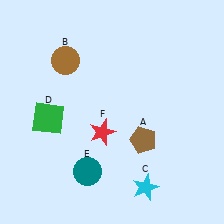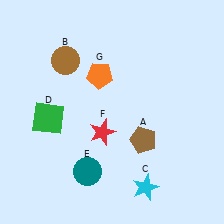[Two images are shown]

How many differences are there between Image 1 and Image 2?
There is 1 difference between the two images.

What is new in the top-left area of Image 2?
An orange pentagon (G) was added in the top-left area of Image 2.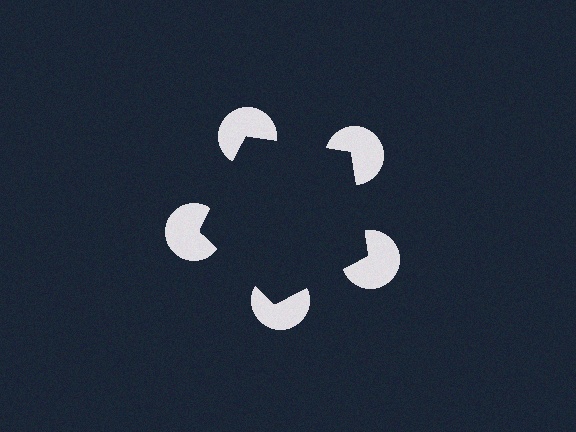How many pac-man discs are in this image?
There are 5 — one at each vertex of the illusory pentagon.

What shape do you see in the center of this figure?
An illusory pentagon — its edges are inferred from the aligned wedge cuts in the pac-man discs, not physically drawn.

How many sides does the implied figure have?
5 sides.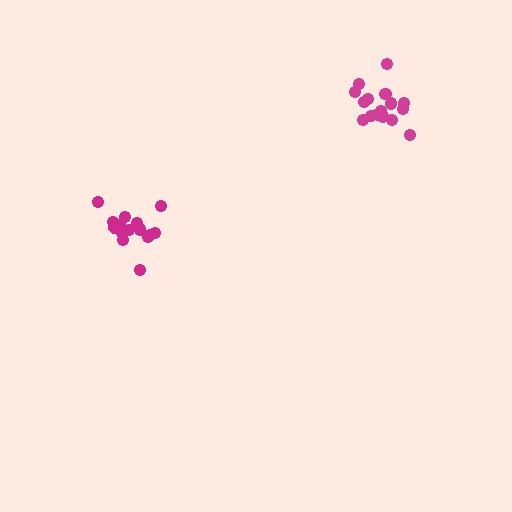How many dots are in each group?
Group 1: 16 dots, Group 2: 16 dots (32 total).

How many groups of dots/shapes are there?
There are 2 groups.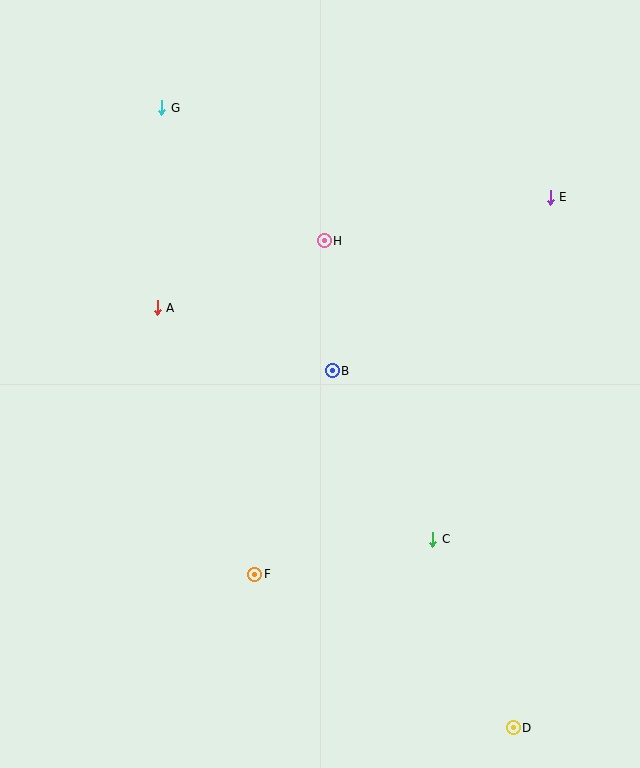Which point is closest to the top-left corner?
Point G is closest to the top-left corner.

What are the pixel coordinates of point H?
Point H is at (324, 241).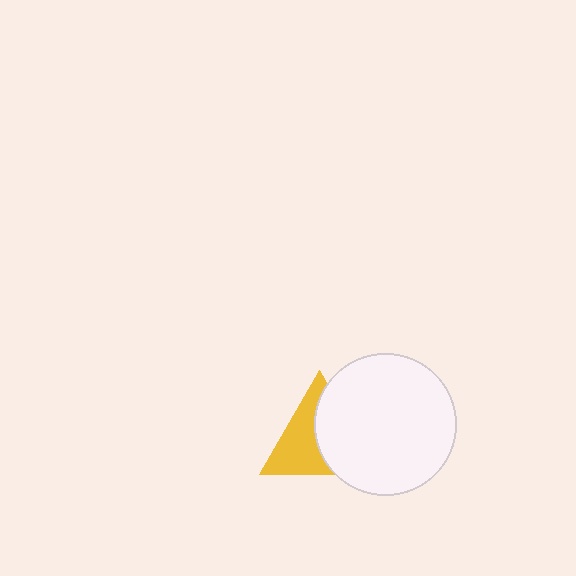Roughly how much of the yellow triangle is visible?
About half of it is visible (roughly 51%).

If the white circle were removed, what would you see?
You would see the complete yellow triangle.